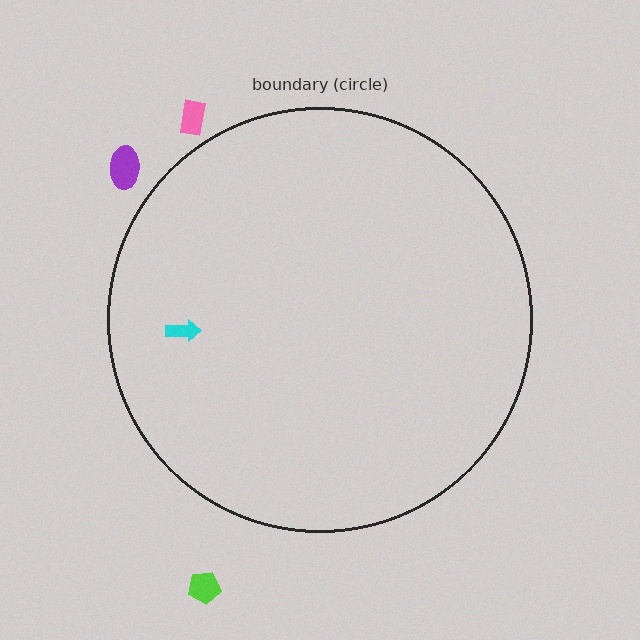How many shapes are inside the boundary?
1 inside, 3 outside.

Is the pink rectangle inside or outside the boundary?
Outside.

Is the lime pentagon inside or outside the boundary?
Outside.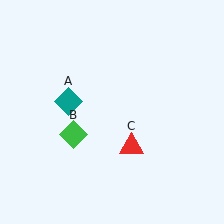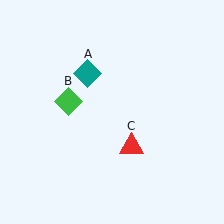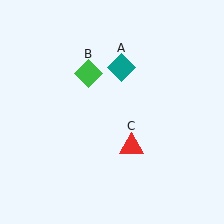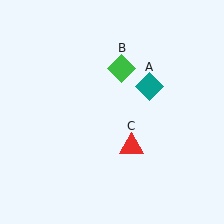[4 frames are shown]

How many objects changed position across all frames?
2 objects changed position: teal diamond (object A), green diamond (object B).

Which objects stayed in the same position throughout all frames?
Red triangle (object C) remained stationary.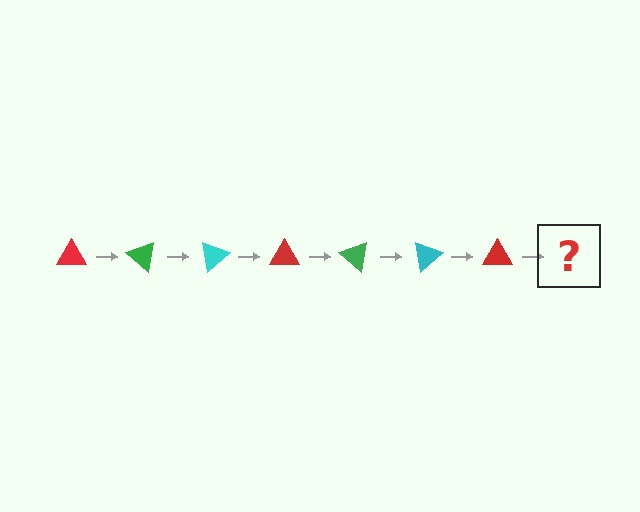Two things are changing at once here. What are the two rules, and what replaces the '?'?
The two rules are that it rotates 40 degrees each step and the color cycles through red, green, and cyan. The '?' should be a green triangle, rotated 280 degrees from the start.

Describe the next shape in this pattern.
It should be a green triangle, rotated 280 degrees from the start.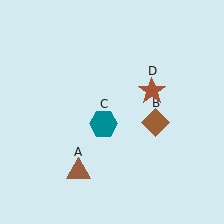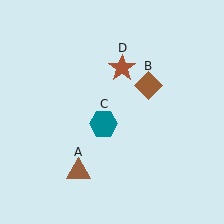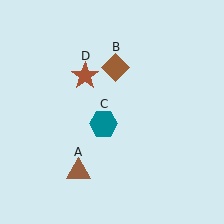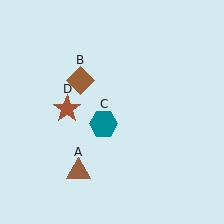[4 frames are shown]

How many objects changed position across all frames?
2 objects changed position: brown diamond (object B), brown star (object D).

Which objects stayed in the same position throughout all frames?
Brown triangle (object A) and teal hexagon (object C) remained stationary.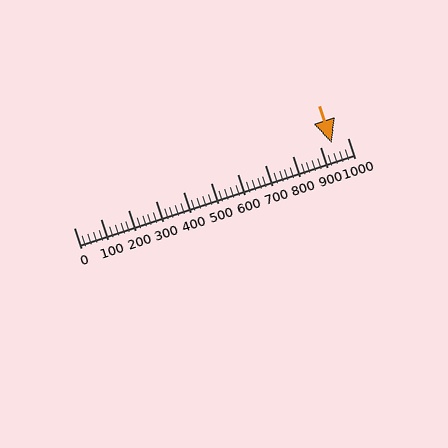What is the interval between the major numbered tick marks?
The major tick marks are spaced 100 units apart.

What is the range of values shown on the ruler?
The ruler shows values from 0 to 1000.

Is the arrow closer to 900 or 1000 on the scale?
The arrow is closer to 900.